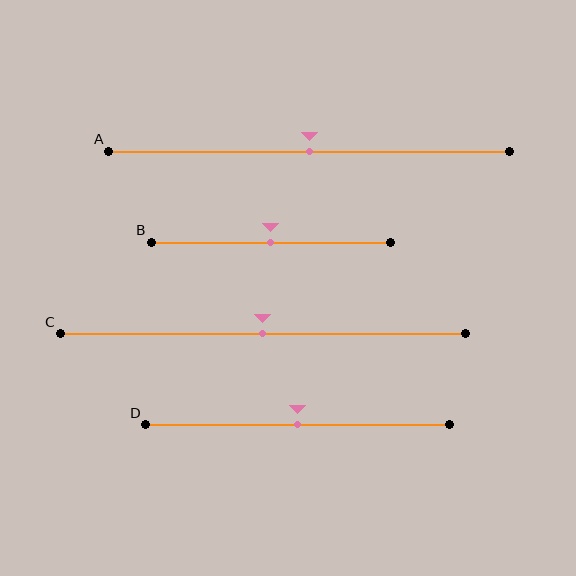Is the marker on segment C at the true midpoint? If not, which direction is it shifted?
Yes, the marker on segment C is at the true midpoint.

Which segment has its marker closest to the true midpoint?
Segment A has its marker closest to the true midpoint.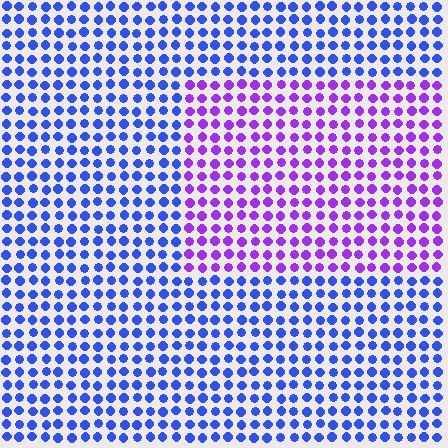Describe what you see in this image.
The image is filled with small blue elements in a uniform arrangement. A rectangle-shaped region is visible where the elements are tinted to a slightly different hue, forming a subtle color boundary.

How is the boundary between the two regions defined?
The boundary is defined purely by a slight shift in hue (about 48 degrees). Spacing, size, and orientation are identical on both sides.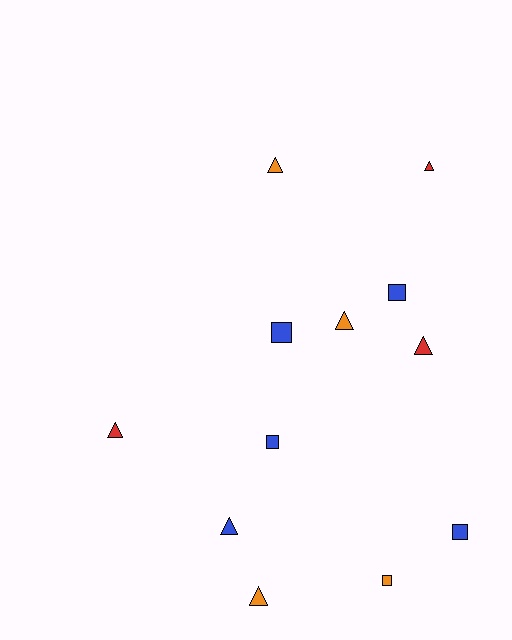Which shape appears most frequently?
Triangle, with 7 objects.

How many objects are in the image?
There are 12 objects.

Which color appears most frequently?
Blue, with 5 objects.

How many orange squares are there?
There is 1 orange square.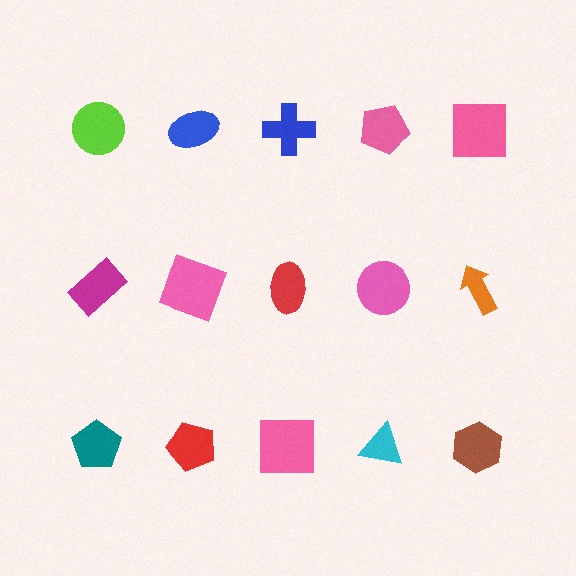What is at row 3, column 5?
A brown hexagon.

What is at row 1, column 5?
A pink square.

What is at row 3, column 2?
A red pentagon.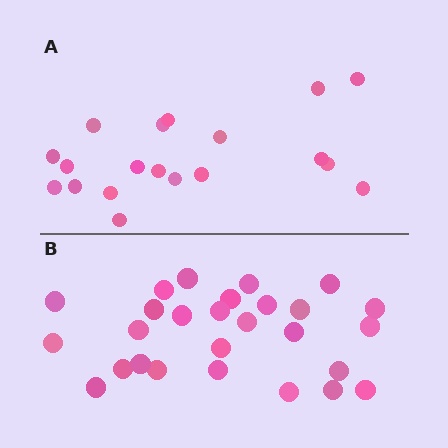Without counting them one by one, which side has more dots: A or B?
Region B (the bottom region) has more dots.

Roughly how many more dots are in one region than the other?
Region B has roughly 8 or so more dots than region A.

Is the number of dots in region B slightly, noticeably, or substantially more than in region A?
Region B has noticeably more, but not dramatically so. The ratio is roughly 1.4 to 1.